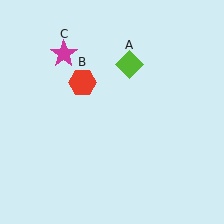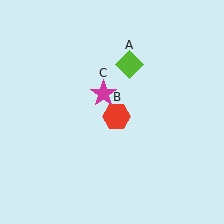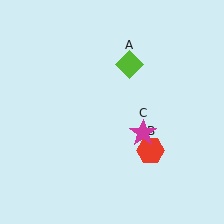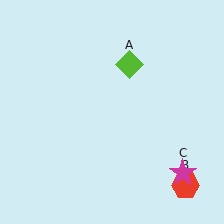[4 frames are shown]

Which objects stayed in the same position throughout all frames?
Lime diamond (object A) remained stationary.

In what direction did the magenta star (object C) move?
The magenta star (object C) moved down and to the right.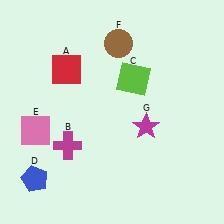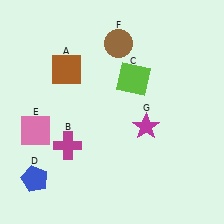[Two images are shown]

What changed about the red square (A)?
In Image 1, A is red. In Image 2, it changed to brown.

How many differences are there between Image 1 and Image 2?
There is 1 difference between the two images.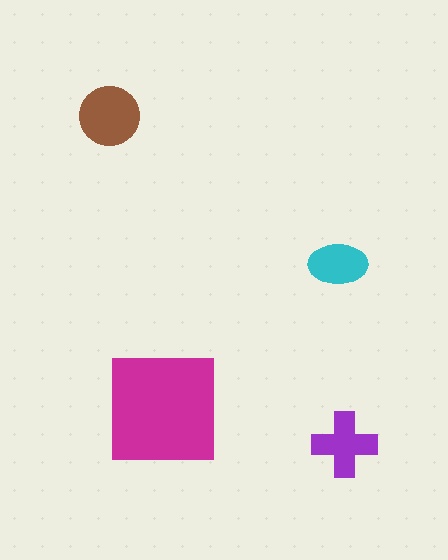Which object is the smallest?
The cyan ellipse.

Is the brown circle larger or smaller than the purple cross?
Larger.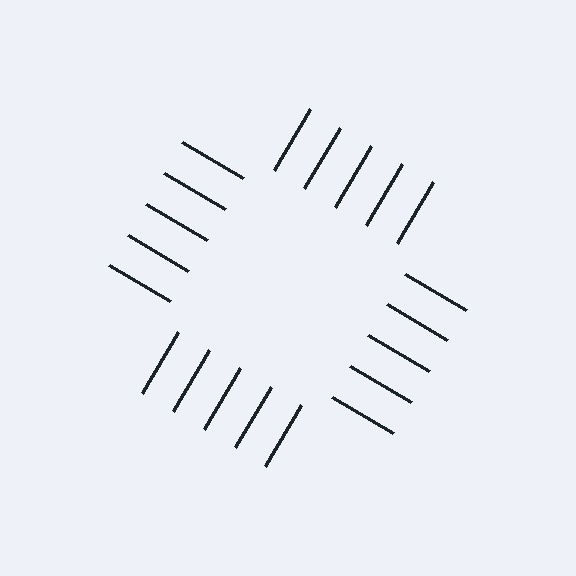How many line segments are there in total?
20 — 5 along each of the 4 edges.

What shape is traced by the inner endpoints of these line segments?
An illusory square — the line segments terminate on its edges but no continuous stroke is drawn.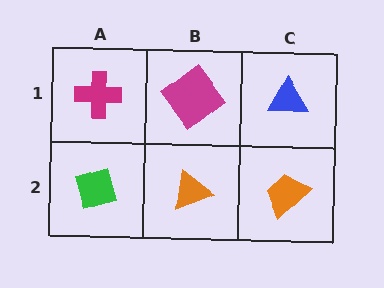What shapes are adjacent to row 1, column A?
A green diamond (row 2, column A), a magenta diamond (row 1, column B).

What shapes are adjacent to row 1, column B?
An orange triangle (row 2, column B), a magenta cross (row 1, column A), a blue triangle (row 1, column C).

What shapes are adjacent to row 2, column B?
A magenta diamond (row 1, column B), a green diamond (row 2, column A), an orange trapezoid (row 2, column C).